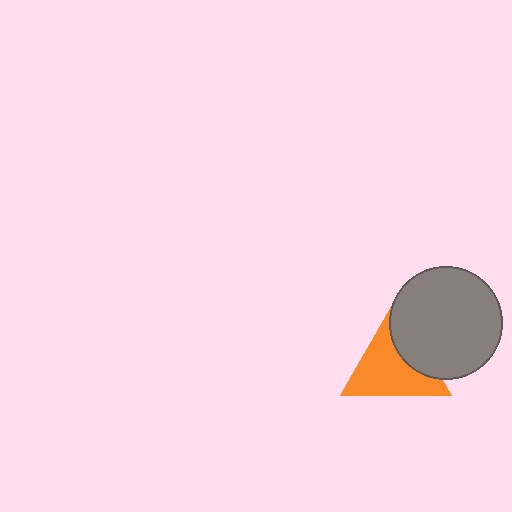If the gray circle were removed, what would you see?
You would see the complete orange triangle.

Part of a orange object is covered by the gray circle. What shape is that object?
It is a triangle.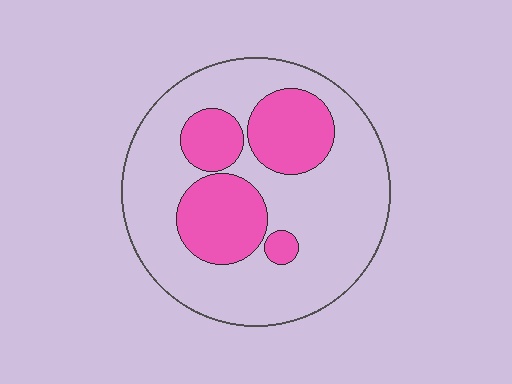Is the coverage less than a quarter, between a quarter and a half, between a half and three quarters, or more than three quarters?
Between a quarter and a half.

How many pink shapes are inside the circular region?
4.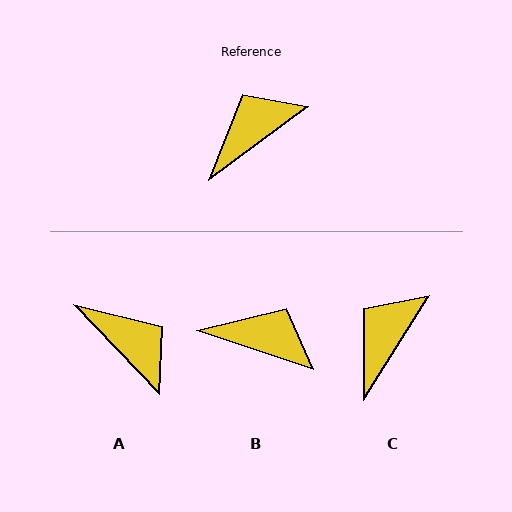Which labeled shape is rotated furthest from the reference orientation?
A, about 83 degrees away.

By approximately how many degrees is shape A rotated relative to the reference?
Approximately 83 degrees clockwise.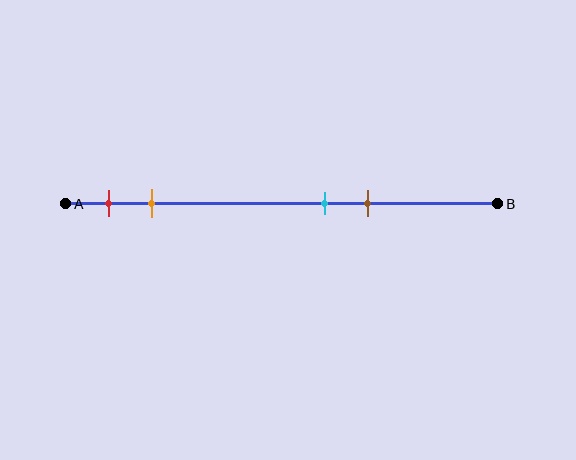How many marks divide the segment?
There are 4 marks dividing the segment.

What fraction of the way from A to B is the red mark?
The red mark is approximately 10% (0.1) of the way from A to B.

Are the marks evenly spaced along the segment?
No, the marks are not evenly spaced.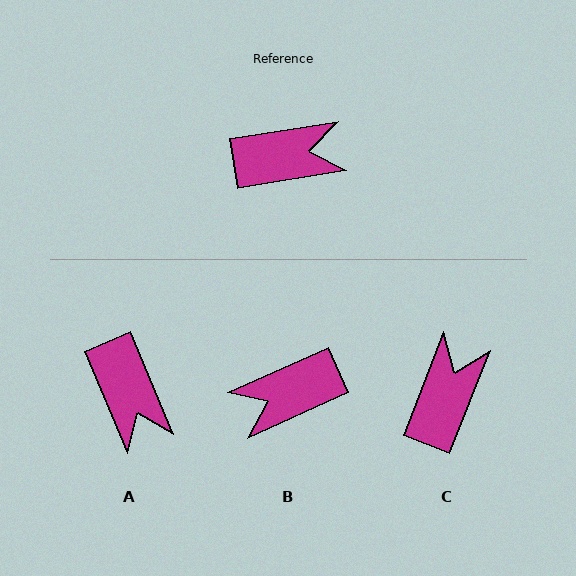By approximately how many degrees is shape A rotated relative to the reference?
Approximately 76 degrees clockwise.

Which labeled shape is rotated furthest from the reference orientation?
B, about 165 degrees away.